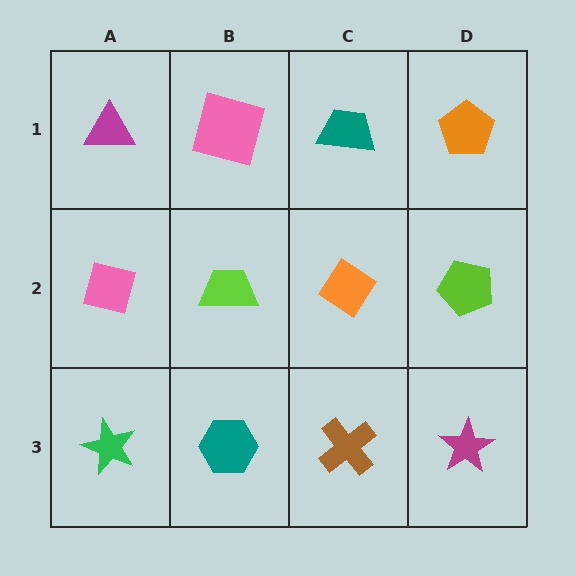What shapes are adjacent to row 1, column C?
An orange diamond (row 2, column C), a pink square (row 1, column B), an orange pentagon (row 1, column D).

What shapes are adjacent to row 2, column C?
A teal trapezoid (row 1, column C), a brown cross (row 3, column C), a lime trapezoid (row 2, column B), a lime pentagon (row 2, column D).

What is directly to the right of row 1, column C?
An orange pentagon.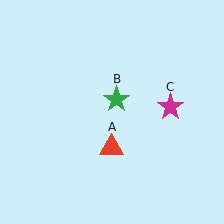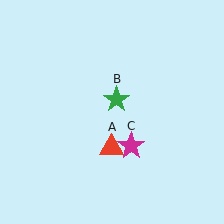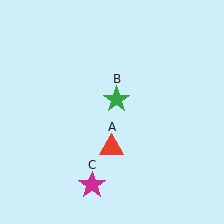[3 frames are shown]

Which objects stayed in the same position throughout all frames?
Red triangle (object A) and green star (object B) remained stationary.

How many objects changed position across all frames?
1 object changed position: magenta star (object C).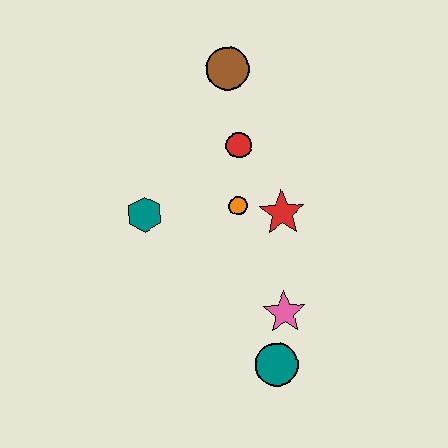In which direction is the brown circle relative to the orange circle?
The brown circle is above the orange circle.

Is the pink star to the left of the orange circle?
No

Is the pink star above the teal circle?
Yes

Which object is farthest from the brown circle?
The teal circle is farthest from the brown circle.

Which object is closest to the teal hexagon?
The orange circle is closest to the teal hexagon.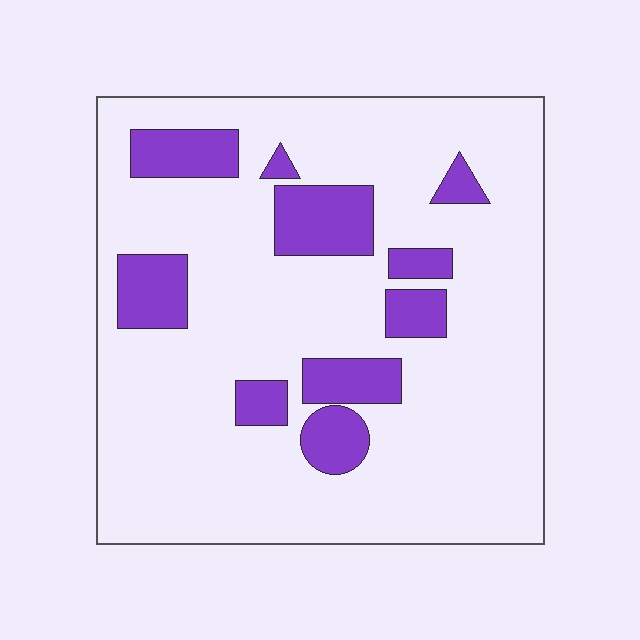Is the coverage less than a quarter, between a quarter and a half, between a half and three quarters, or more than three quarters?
Less than a quarter.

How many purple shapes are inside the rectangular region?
10.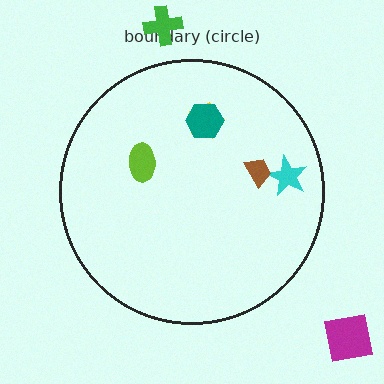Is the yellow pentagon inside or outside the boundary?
Inside.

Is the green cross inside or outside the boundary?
Outside.